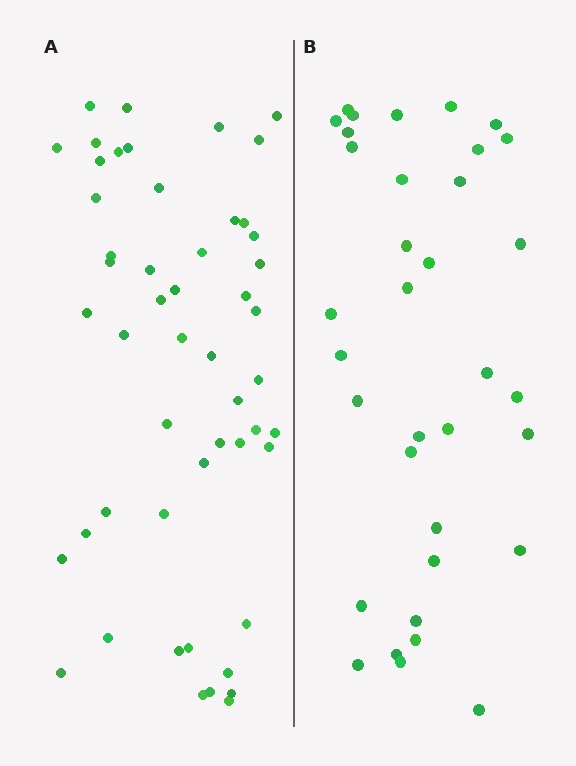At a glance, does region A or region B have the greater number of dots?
Region A (the left region) has more dots.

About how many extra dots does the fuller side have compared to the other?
Region A has approximately 15 more dots than region B.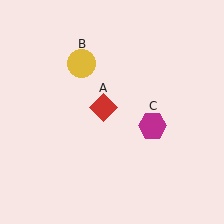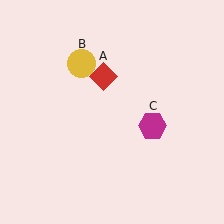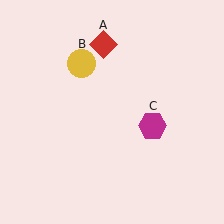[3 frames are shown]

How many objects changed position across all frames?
1 object changed position: red diamond (object A).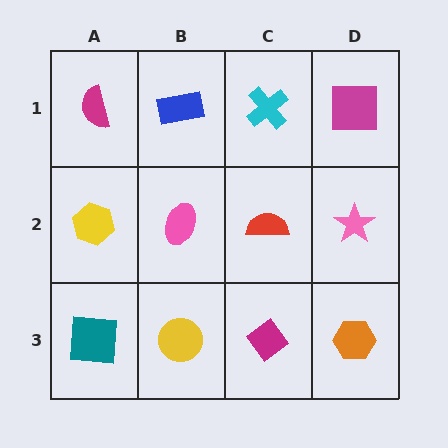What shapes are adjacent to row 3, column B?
A pink ellipse (row 2, column B), a teal square (row 3, column A), a magenta diamond (row 3, column C).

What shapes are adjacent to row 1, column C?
A red semicircle (row 2, column C), a blue rectangle (row 1, column B), a magenta square (row 1, column D).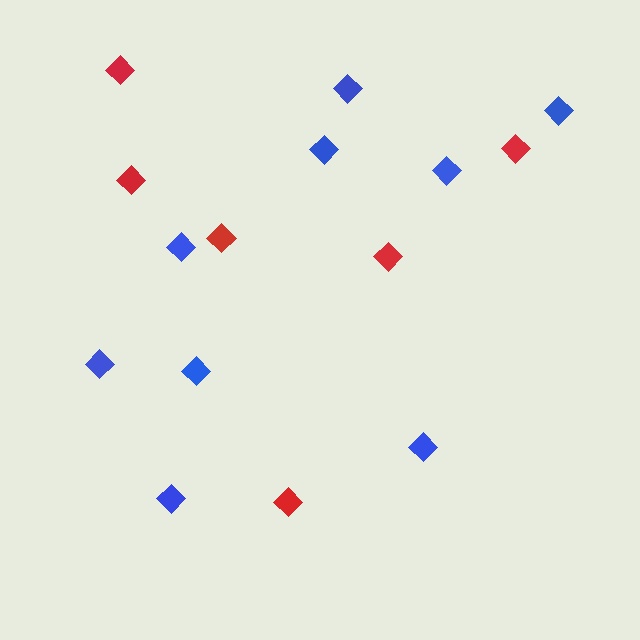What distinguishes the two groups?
There are 2 groups: one group of red diamonds (6) and one group of blue diamonds (9).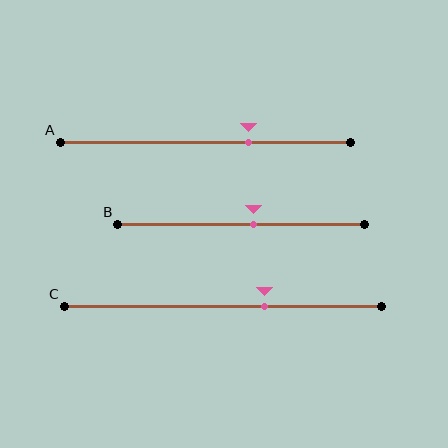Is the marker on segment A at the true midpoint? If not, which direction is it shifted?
No, the marker on segment A is shifted to the right by about 15% of the segment length.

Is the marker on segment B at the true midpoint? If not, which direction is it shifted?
No, the marker on segment B is shifted to the right by about 5% of the segment length.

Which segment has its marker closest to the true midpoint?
Segment B has its marker closest to the true midpoint.